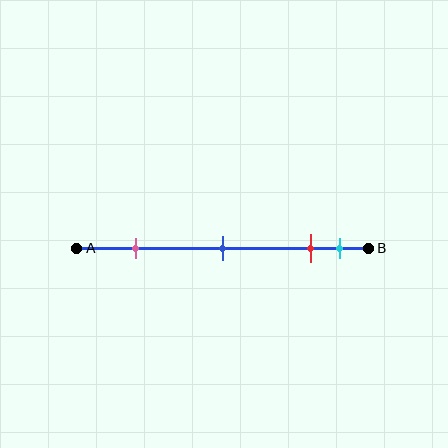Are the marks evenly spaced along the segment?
No, the marks are not evenly spaced.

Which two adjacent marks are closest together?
The red and cyan marks are the closest adjacent pair.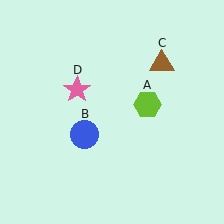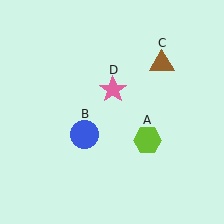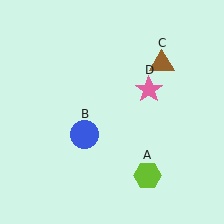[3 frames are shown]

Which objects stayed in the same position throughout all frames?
Blue circle (object B) and brown triangle (object C) remained stationary.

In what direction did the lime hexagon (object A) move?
The lime hexagon (object A) moved down.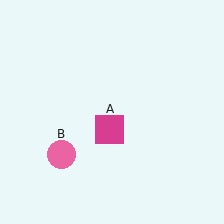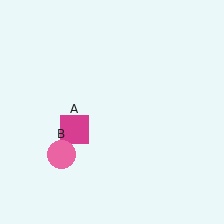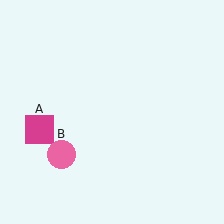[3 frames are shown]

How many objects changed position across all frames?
1 object changed position: magenta square (object A).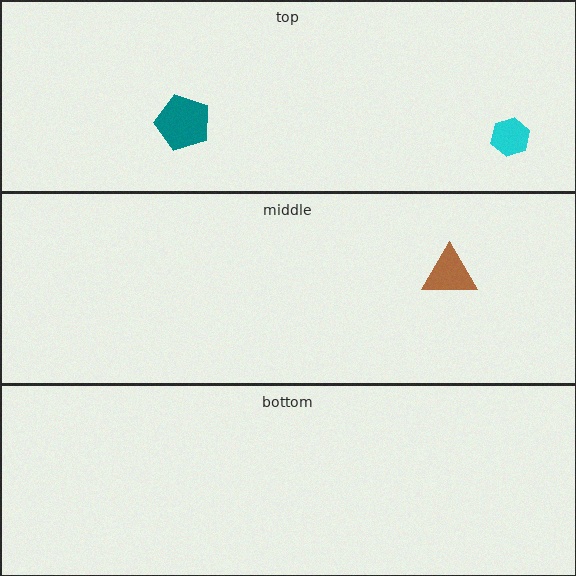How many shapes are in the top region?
2.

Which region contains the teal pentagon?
The top region.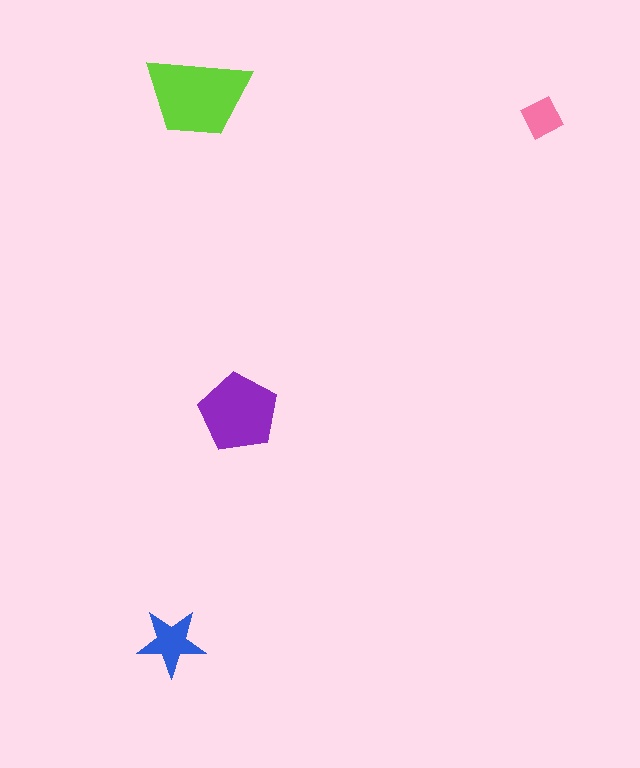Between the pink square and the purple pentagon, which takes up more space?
The purple pentagon.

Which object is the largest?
The lime trapezoid.